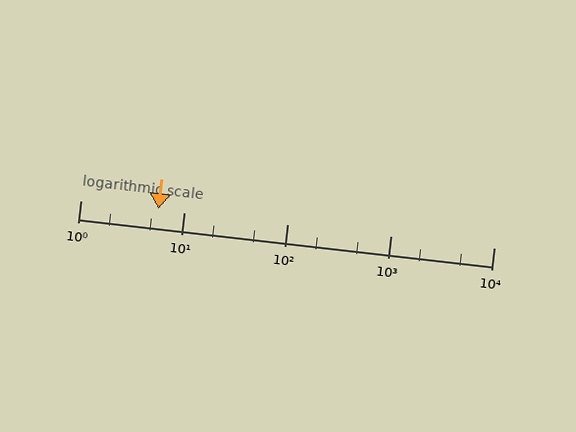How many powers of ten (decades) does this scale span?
The scale spans 4 decades, from 1 to 10000.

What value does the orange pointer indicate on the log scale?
The pointer indicates approximately 5.7.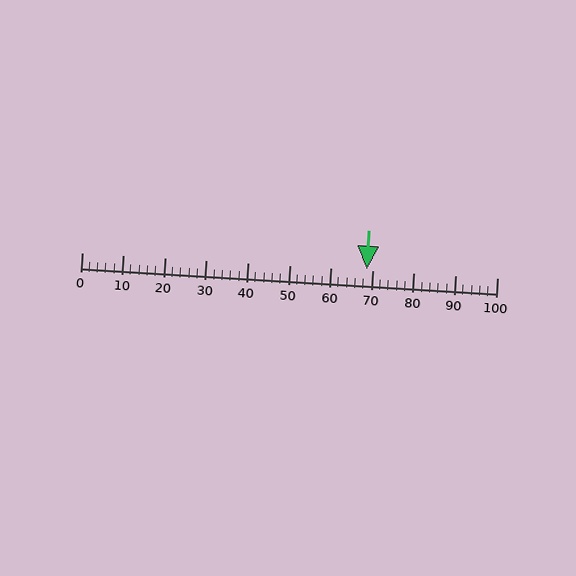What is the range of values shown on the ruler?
The ruler shows values from 0 to 100.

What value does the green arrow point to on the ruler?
The green arrow points to approximately 69.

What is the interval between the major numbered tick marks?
The major tick marks are spaced 10 units apart.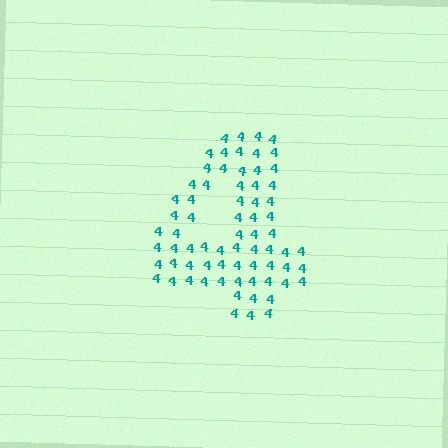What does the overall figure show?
The overall figure shows the digit 4.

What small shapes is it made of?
It is made of small digit 4's.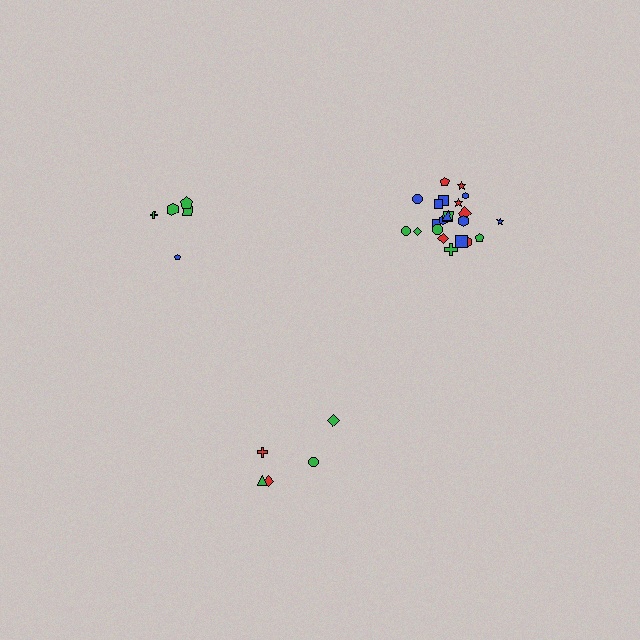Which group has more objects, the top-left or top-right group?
The top-right group.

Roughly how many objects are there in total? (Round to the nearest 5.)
Roughly 30 objects in total.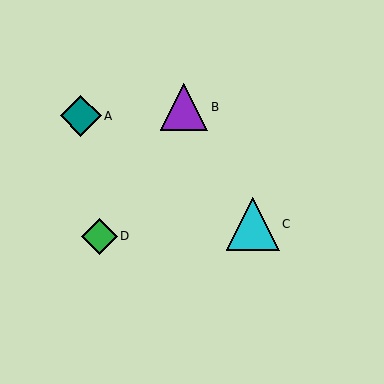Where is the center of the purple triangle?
The center of the purple triangle is at (184, 107).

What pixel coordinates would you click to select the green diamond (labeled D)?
Click at (100, 236) to select the green diamond D.